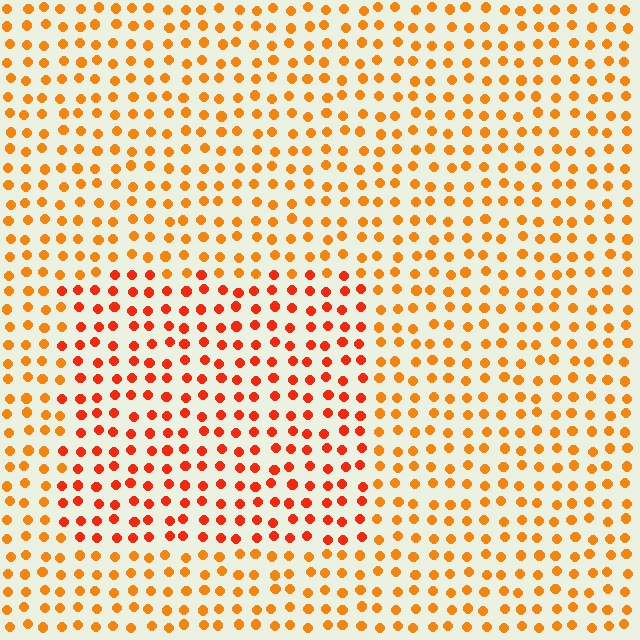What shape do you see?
I see a rectangle.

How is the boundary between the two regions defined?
The boundary is defined purely by a slight shift in hue (about 25 degrees). Spacing, size, and orientation are identical on both sides.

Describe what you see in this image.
The image is filled with small orange elements in a uniform arrangement. A rectangle-shaped region is visible where the elements are tinted to a slightly different hue, forming a subtle color boundary.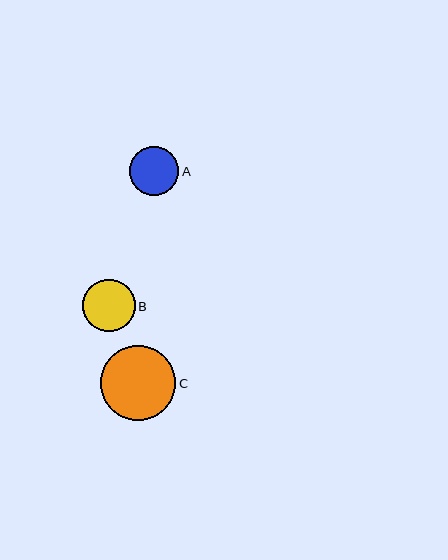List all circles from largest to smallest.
From largest to smallest: C, B, A.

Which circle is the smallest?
Circle A is the smallest with a size of approximately 49 pixels.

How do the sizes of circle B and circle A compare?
Circle B and circle A are approximately the same size.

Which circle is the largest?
Circle C is the largest with a size of approximately 75 pixels.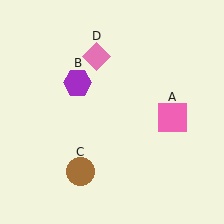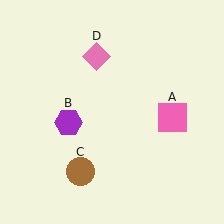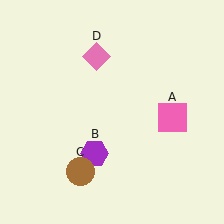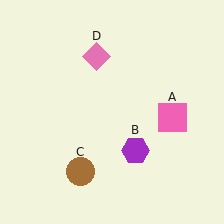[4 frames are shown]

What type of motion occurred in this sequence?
The purple hexagon (object B) rotated counterclockwise around the center of the scene.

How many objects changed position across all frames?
1 object changed position: purple hexagon (object B).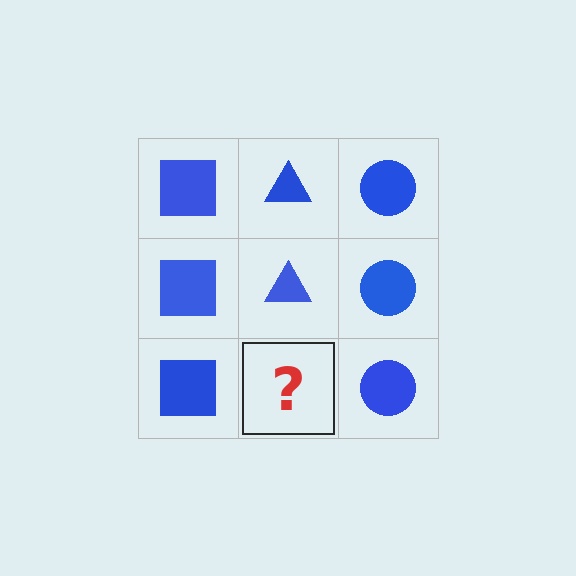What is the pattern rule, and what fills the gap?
The rule is that each column has a consistent shape. The gap should be filled with a blue triangle.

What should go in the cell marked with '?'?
The missing cell should contain a blue triangle.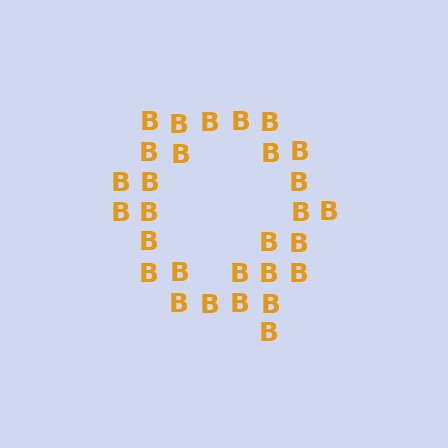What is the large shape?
The large shape is the letter Q.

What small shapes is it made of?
It is made of small letter B's.